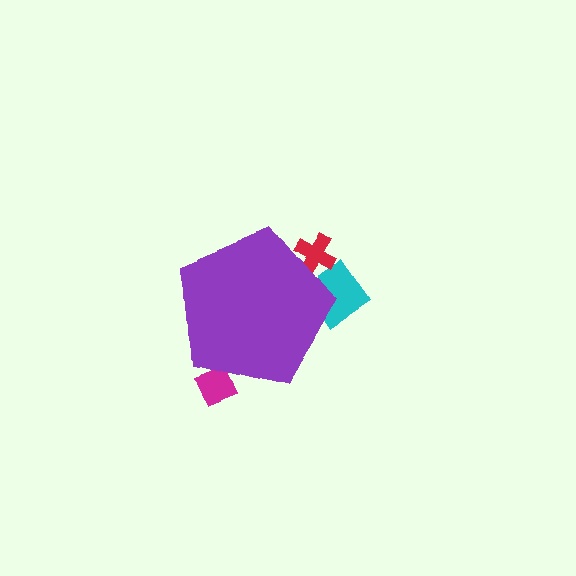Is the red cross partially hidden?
Yes, the red cross is partially hidden behind the purple pentagon.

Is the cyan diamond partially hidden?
Yes, the cyan diamond is partially hidden behind the purple pentagon.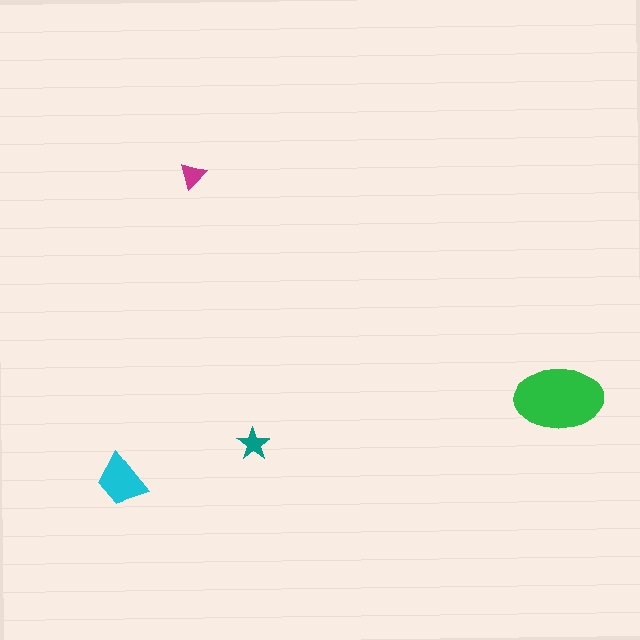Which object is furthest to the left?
The cyan trapezoid is leftmost.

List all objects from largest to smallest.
The green ellipse, the cyan trapezoid, the teal star, the magenta triangle.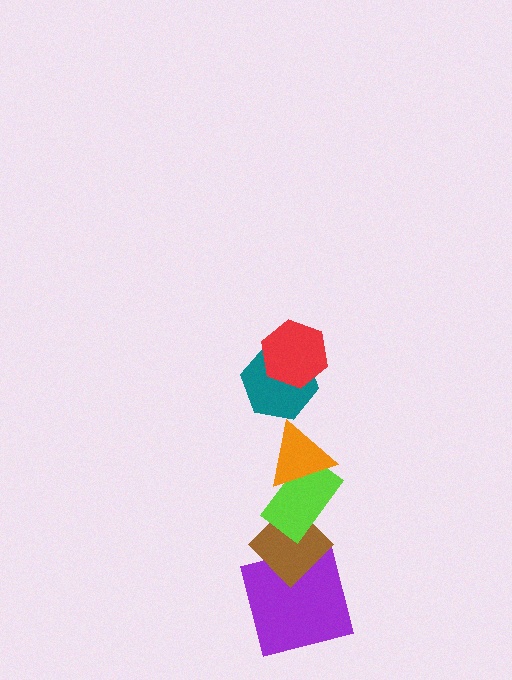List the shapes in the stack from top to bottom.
From top to bottom: the red hexagon, the teal hexagon, the orange triangle, the lime rectangle, the brown diamond, the purple square.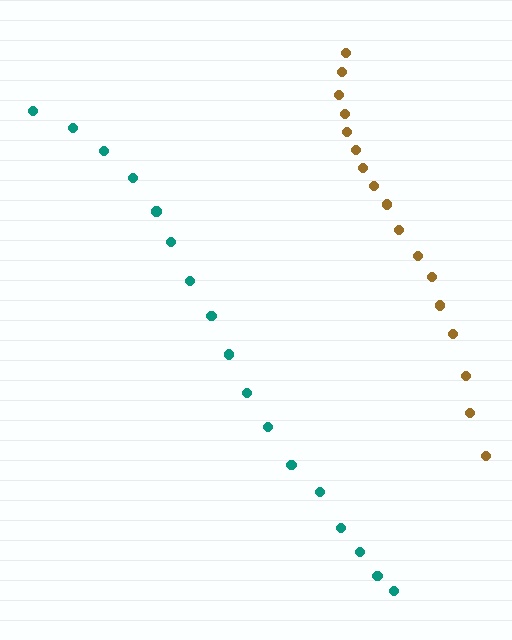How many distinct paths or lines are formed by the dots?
There are 2 distinct paths.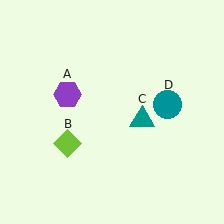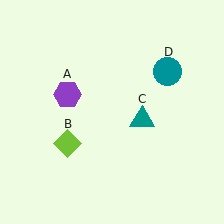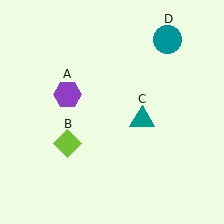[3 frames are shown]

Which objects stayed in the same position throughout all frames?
Purple hexagon (object A) and lime diamond (object B) and teal triangle (object C) remained stationary.